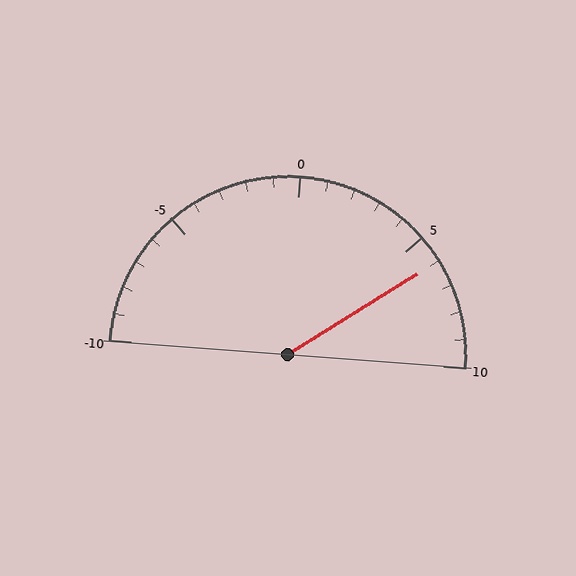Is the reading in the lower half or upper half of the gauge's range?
The reading is in the upper half of the range (-10 to 10).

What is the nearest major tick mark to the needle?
The nearest major tick mark is 5.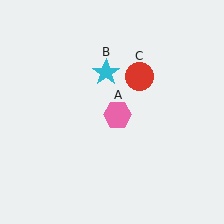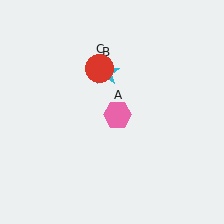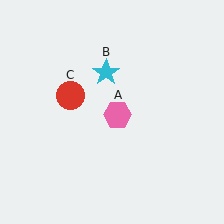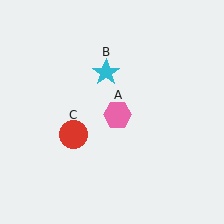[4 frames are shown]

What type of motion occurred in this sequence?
The red circle (object C) rotated counterclockwise around the center of the scene.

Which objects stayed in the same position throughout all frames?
Pink hexagon (object A) and cyan star (object B) remained stationary.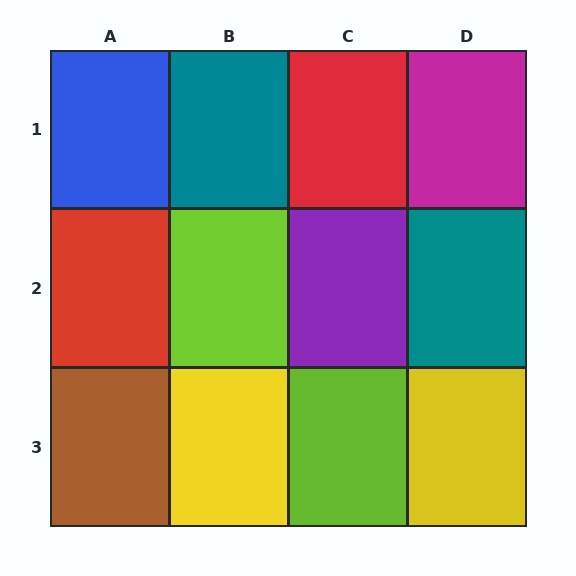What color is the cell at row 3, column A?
Brown.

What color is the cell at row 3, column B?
Yellow.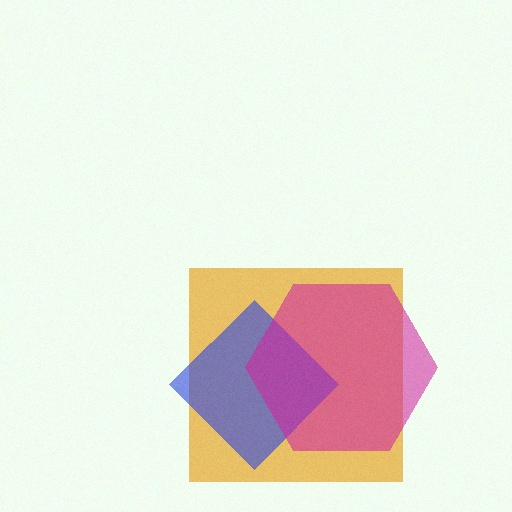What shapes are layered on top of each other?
The layered shapes are: an orange square, a blue diamond, a magenta hexagon.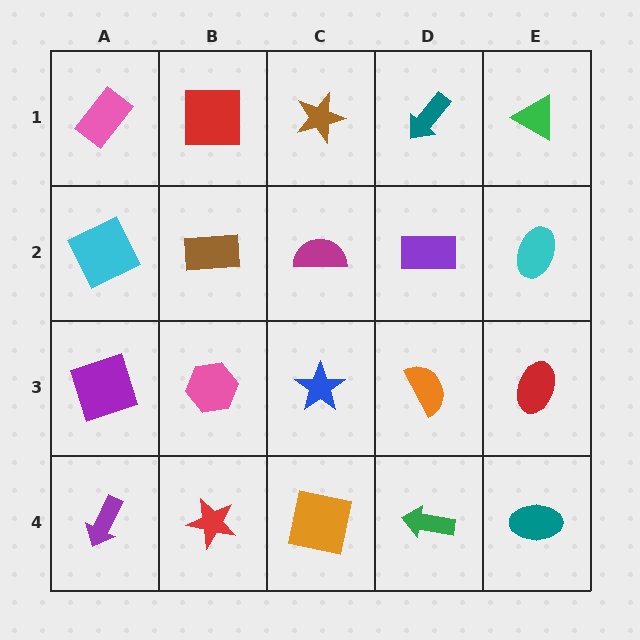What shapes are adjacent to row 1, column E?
A cyan ellipse (row 2, column E), a teal arrow (row 1, column D).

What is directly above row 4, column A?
A purple square.